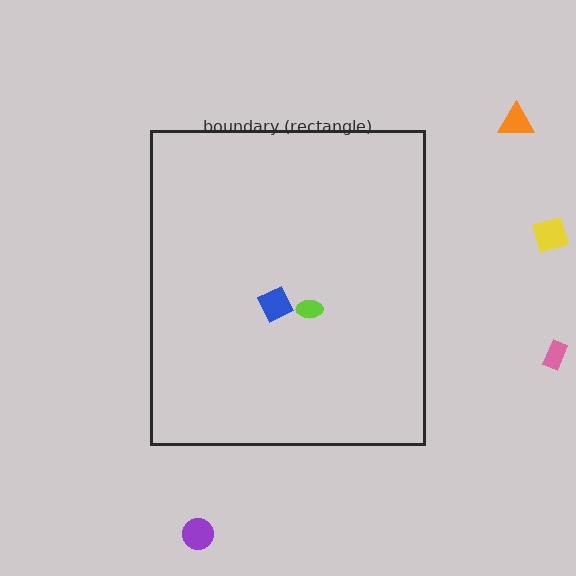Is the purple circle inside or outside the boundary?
Outside.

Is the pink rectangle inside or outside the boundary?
Outside.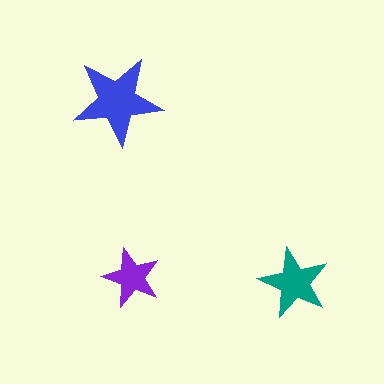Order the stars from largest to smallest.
the blue one, the teal one, the purple one.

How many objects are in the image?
There are 3 objects in the image.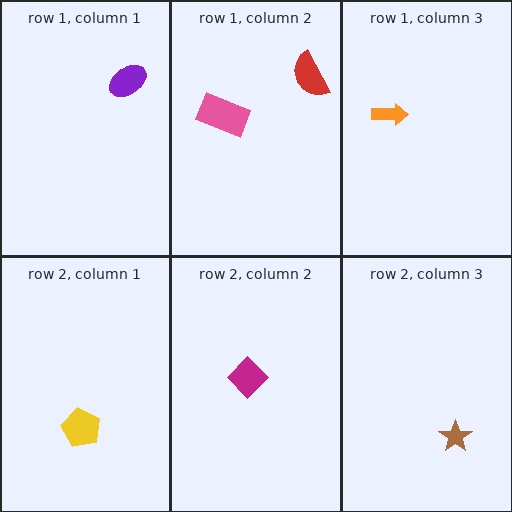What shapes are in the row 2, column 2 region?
The magenta diamond.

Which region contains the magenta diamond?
The row 2, column 2 region.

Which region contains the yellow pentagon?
The row 2, column 1 region.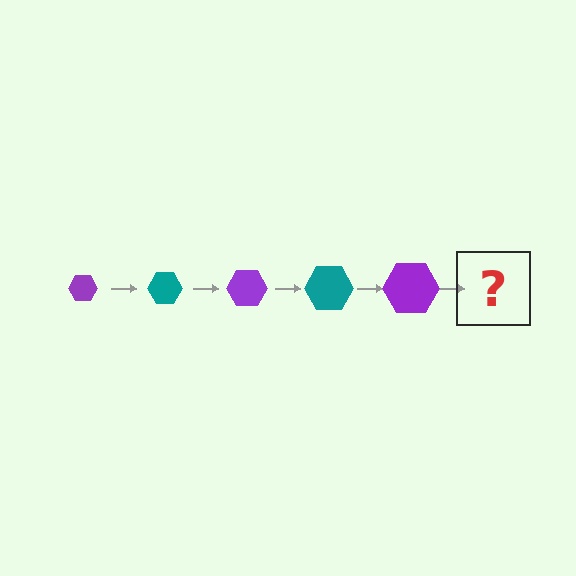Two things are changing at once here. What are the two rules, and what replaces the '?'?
The two rules are that the hexagon grows larger each step and the color cycles through purple and teal. The '?' should be a teal hexagon, larger than the previous one.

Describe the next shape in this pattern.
It should be a teal hexagon, larger than the previous one.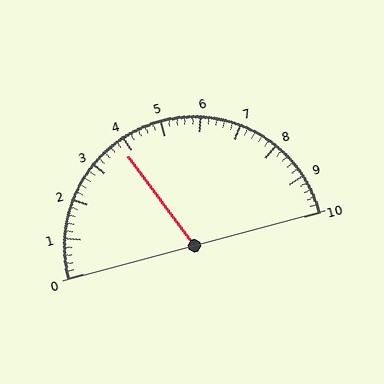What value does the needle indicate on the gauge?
The needle indicates approximately 3.8.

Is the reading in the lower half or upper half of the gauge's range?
The reading is in the lower half of the range (0 to 10).